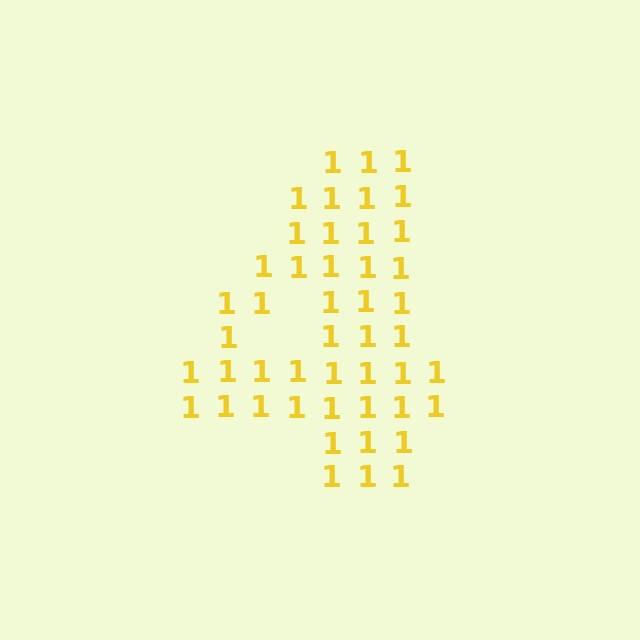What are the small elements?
The small elements are digit 1's.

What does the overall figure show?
The overall figure shows the digit 4.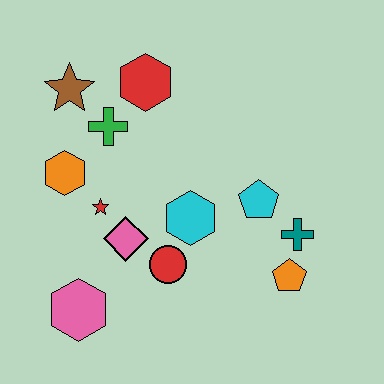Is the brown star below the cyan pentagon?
No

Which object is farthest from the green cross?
The orange pentagon is farthest from the green cross.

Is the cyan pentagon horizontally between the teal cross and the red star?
Yes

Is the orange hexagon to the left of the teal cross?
Yes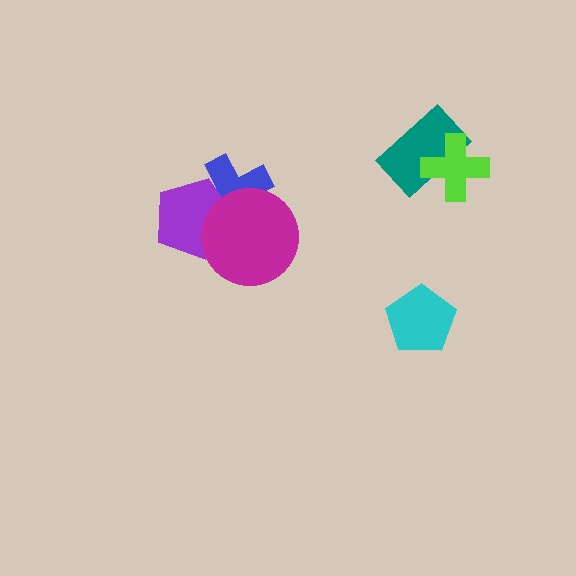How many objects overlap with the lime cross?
1 object overlaps with the lime cross.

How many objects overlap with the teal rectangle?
1 object overlaps with the teal rectangle.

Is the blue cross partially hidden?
Yes, it is partially covered by another shape.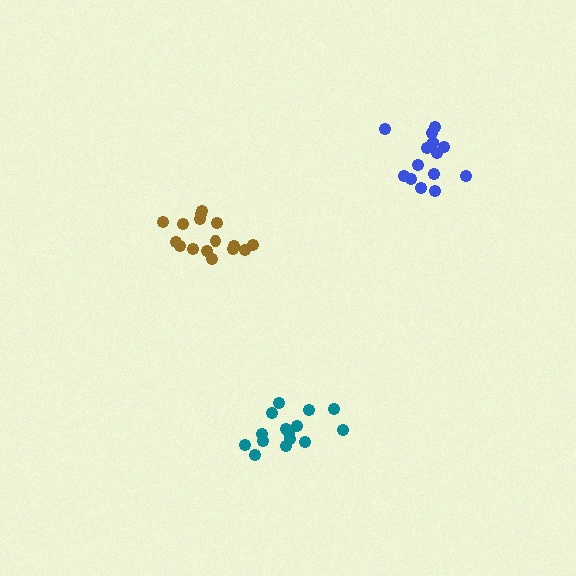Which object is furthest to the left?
The brown cluster is leftmost.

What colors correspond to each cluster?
The clusters are colored: blue, brown, teal.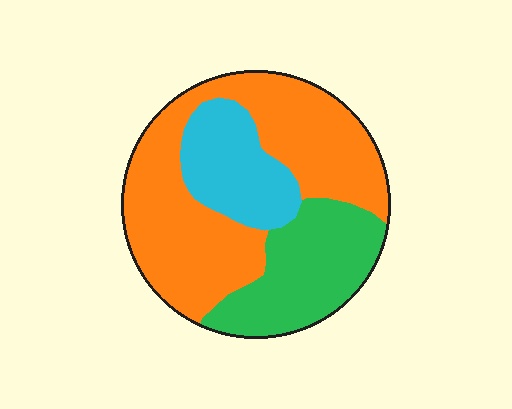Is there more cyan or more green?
Green.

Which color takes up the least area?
Cyan, at roughly 20%.